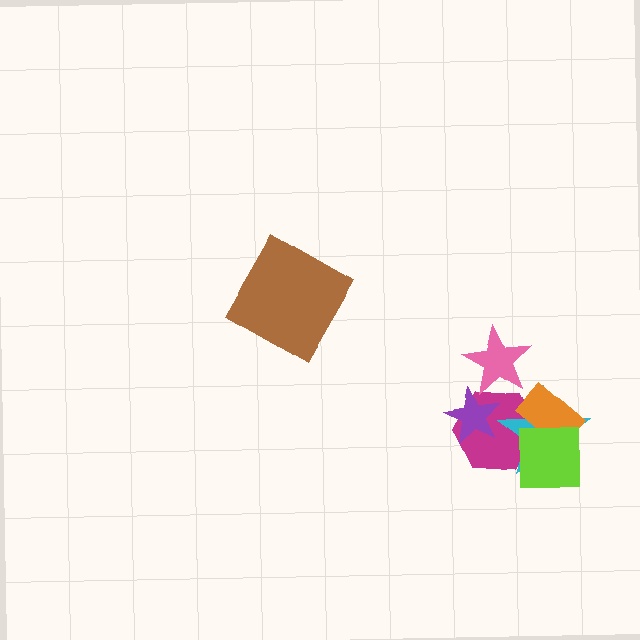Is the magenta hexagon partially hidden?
Yes, it is partially covered by another shape.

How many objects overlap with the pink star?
2 objects overlap with the pink star.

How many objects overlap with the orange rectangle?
3 objects overlap with the orange rectangle.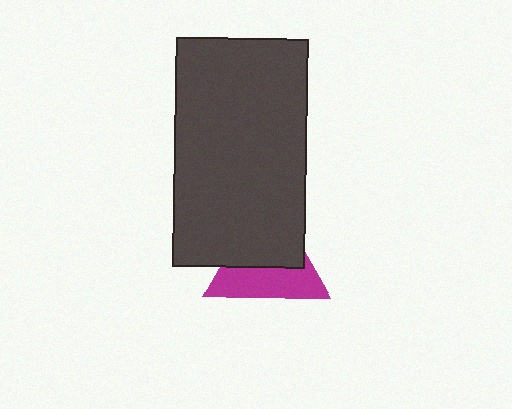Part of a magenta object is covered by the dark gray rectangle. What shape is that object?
It is a triangle.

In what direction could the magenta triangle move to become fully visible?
The magenta triangle could move down. That would shift it out from behind the dark gray rectangle entirely.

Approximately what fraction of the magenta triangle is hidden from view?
Roughly 53% of the magenta triangle is hidden behind the dark gray rectangle.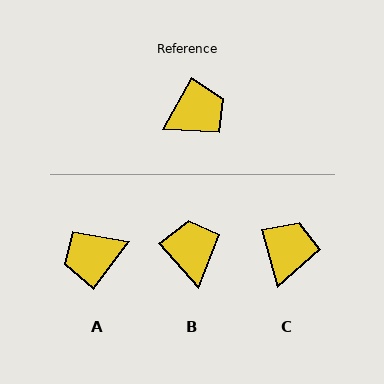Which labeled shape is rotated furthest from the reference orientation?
A, about 172 degrees away.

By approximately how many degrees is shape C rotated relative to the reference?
Approximately 44 degrees counter-clockwise.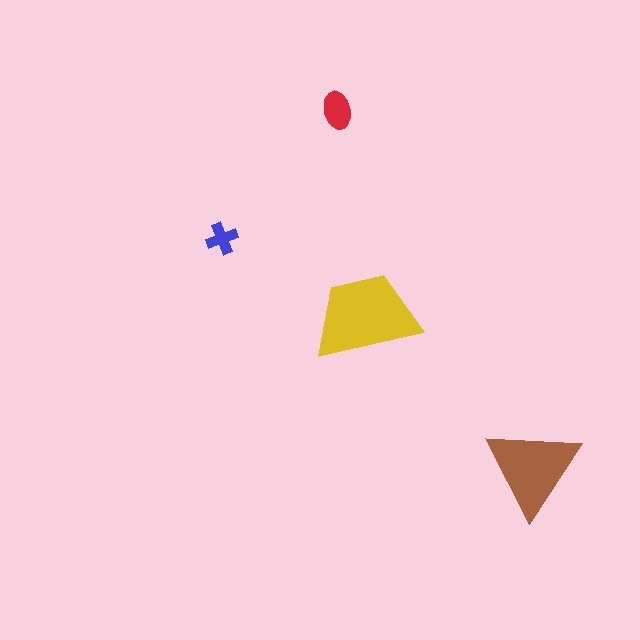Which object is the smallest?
The blue cross.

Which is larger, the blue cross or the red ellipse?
The red ellipse.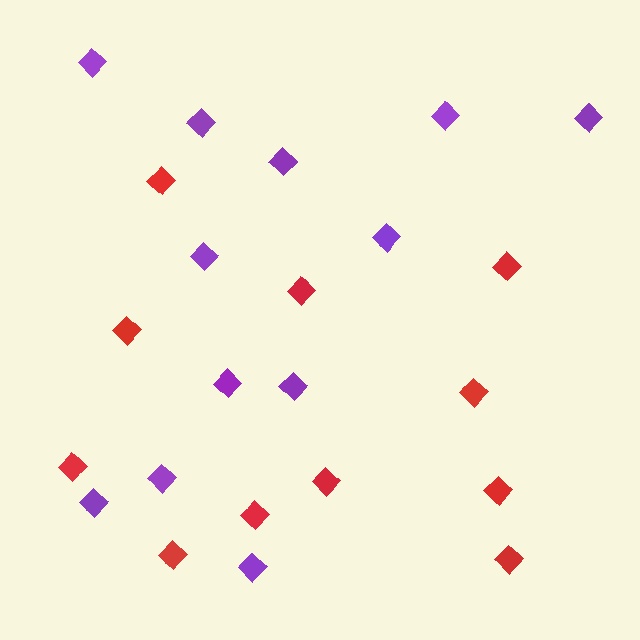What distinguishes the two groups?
There are 2 groups: one group of purple diamonds (12) and one group of red diamonds (11).